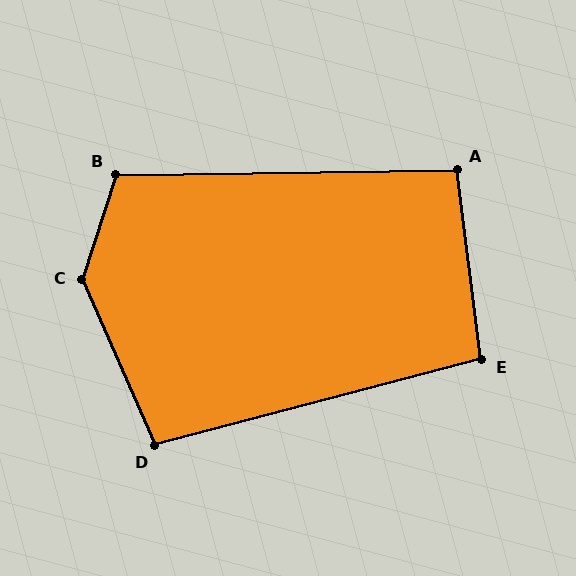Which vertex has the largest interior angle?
C, at approximately 138 degrees.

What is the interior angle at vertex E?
Approximately 97 degrees (obtuse).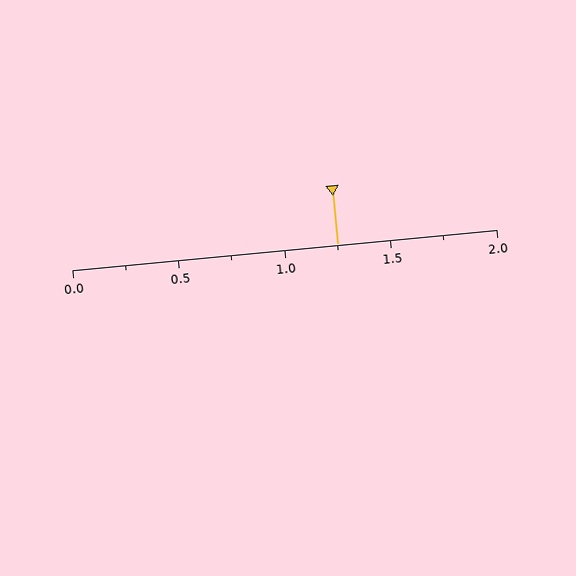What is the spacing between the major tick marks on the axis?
The major ticks are spaced 0.5 apart.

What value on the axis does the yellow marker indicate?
The marker indicates approximately 1.25.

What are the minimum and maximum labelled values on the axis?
The axis runs from 0.0 to 2.0.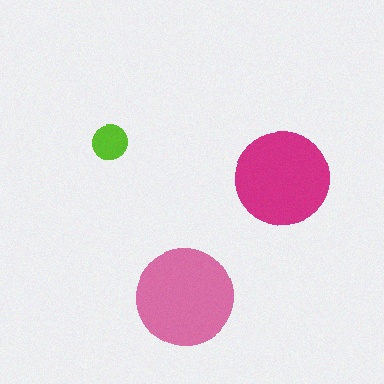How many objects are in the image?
There are 3 objects in the image.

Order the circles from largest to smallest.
the pink one, the magenta one, the lime one.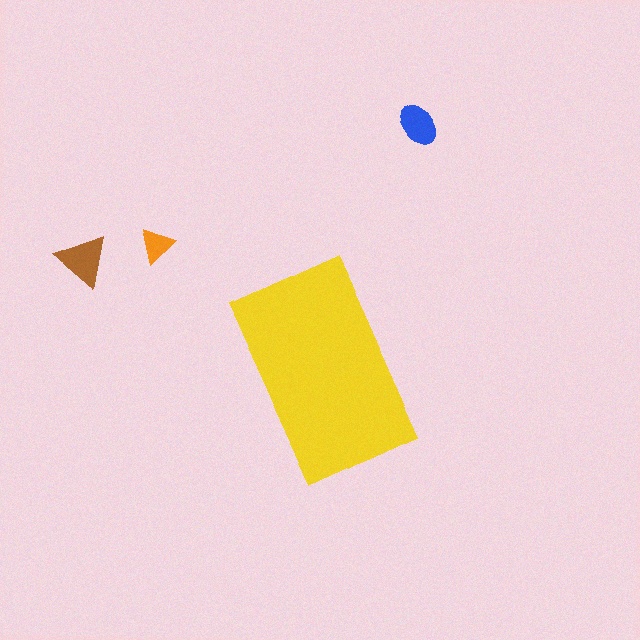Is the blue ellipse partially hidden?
No, the blue ellipse is fully visible.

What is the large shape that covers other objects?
A yellow rectangle.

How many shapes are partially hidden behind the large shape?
0 shapes are partially hidden.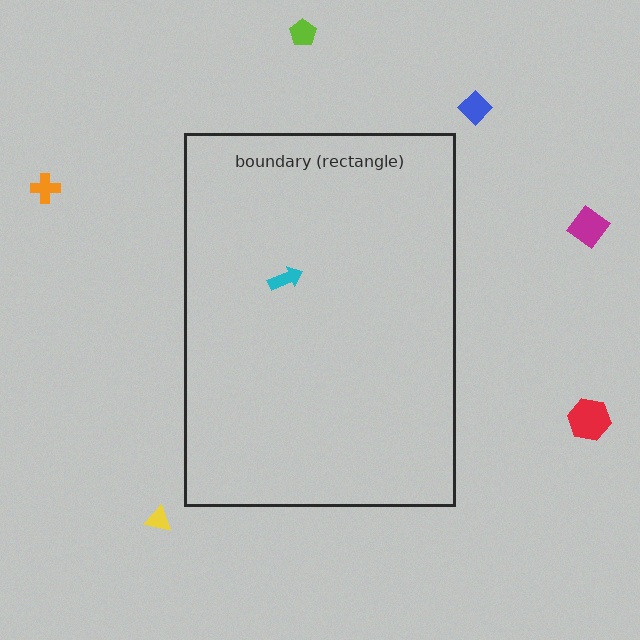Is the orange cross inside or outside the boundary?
Outside.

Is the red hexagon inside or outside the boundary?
Outside.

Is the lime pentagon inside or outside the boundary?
Outside.